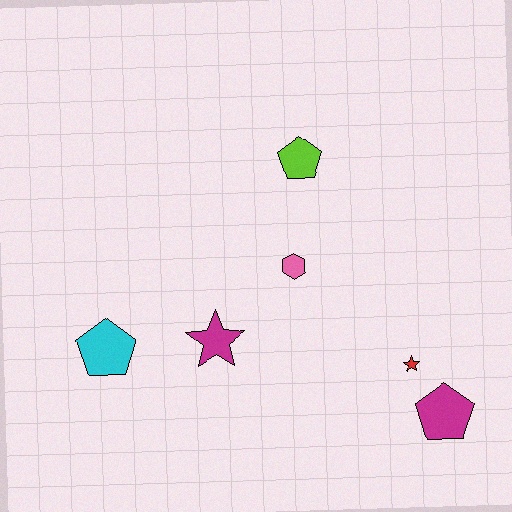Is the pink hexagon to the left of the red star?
Yes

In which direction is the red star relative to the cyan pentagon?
The red star is to the right of the cyan pentagon.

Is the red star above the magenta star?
No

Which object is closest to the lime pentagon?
The pink hexagon is closest to the lime pentagon.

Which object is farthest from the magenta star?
The magenta pentagon is farthest from the magenta star.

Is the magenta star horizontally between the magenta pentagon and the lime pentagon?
No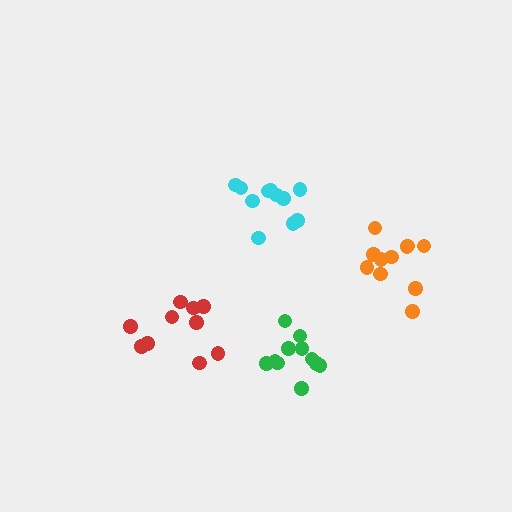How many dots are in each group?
Group 1: 10 dots, Group 2: 11 dots, Group 3: 11 dots, Group 4: 11 dots (43 total).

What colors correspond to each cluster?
The clusters are colored: red, cyan, green, orange.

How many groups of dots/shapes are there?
There are 4 groups.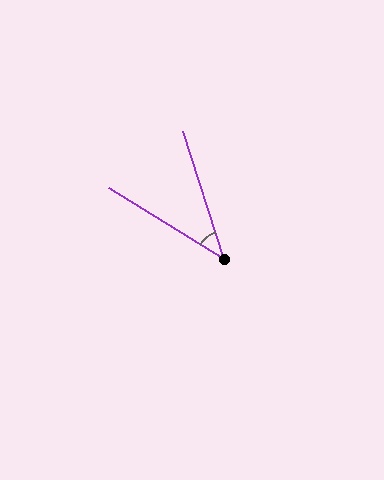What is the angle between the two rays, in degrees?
Approximately 40 degrees.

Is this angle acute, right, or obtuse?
It is acute.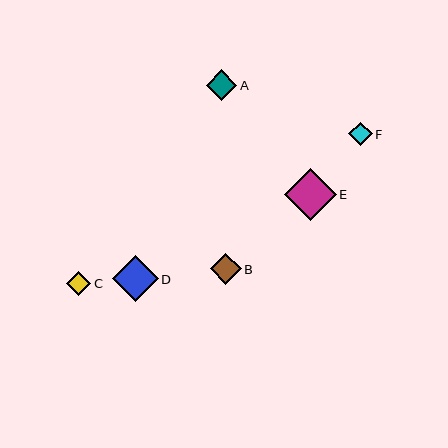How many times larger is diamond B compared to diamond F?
Diamond B is approximately 1.3 times the size of diamond F.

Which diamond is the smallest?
Diamond F is the smallest with a size of approximately 24 pixels.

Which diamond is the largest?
Diamond E is the largest with a size of approximately 52 pixels.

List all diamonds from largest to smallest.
From largest to smallest: E, D, B, A, C, F.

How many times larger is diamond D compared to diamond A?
Diamond D is approximately 1.5 times the size of diamond A.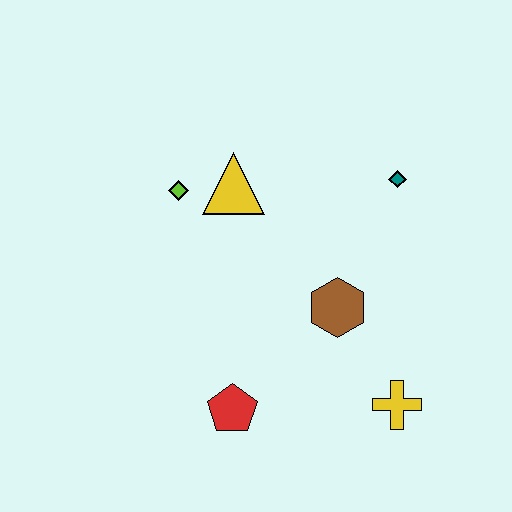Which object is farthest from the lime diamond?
The yellow cross is farthest from the lime diamond.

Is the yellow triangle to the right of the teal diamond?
No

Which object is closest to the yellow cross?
The brown hexagon is closest to the yellow cross.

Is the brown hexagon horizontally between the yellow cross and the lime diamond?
Yes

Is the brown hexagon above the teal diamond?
No